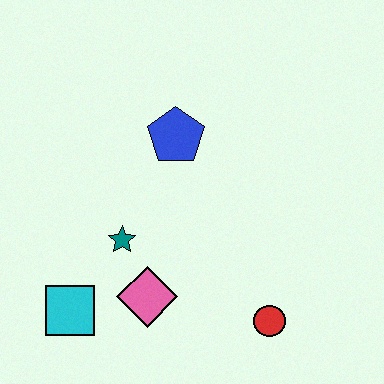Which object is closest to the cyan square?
The pink diamond is closest to the cyan square.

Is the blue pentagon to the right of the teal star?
Yes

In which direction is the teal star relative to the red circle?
The teal star is to the left of the red circle.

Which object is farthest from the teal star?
The red circle is farthest from the teal star.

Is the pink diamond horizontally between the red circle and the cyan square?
Yes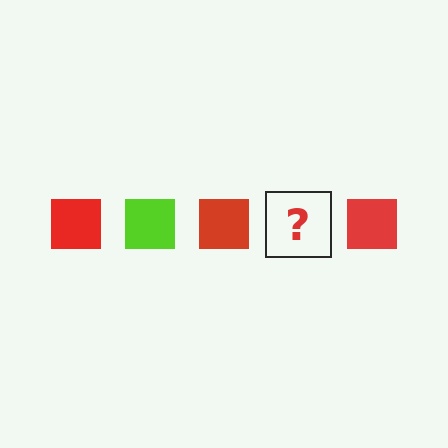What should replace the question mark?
The question mark should be replaced with a lime square.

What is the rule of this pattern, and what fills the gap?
The rule is that the pattern cycles through red, lime squares. The gap should be filled with a lime square.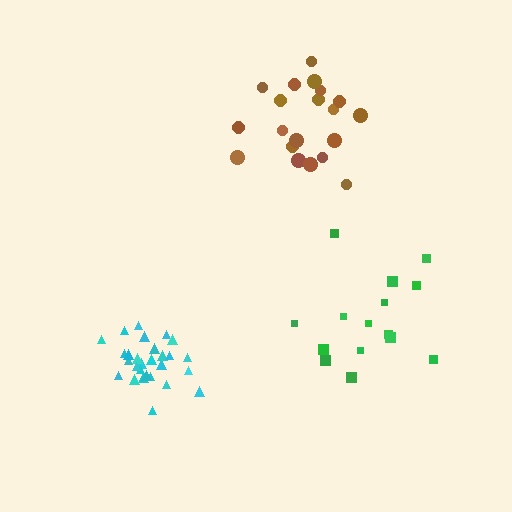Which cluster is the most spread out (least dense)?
Green.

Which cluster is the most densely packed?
Cyan.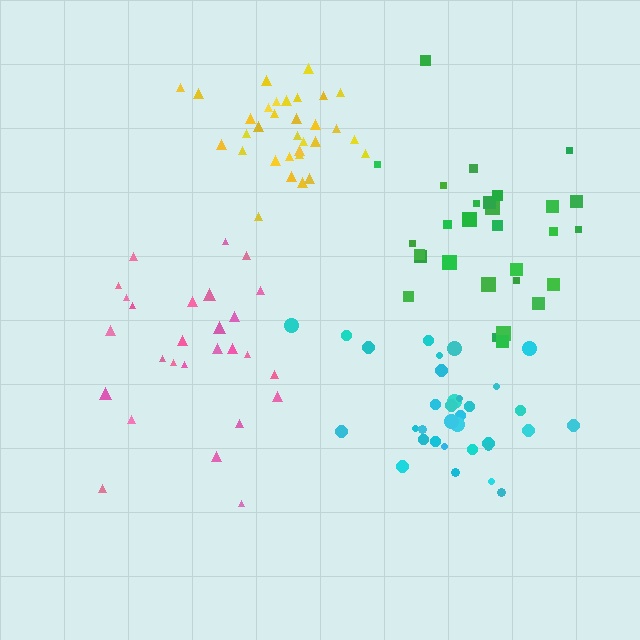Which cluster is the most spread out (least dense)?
Green.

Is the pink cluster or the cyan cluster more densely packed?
Cyan.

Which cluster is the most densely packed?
Yellow.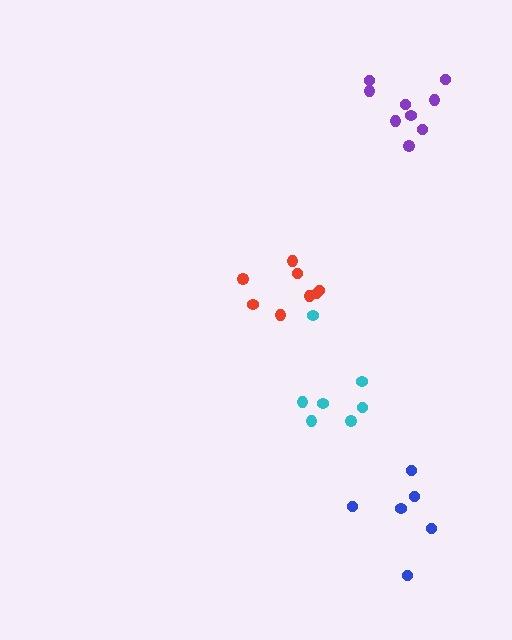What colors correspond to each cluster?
The clusters are colored: blue, purple, red, cyan.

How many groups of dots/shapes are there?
There are 4 groups.